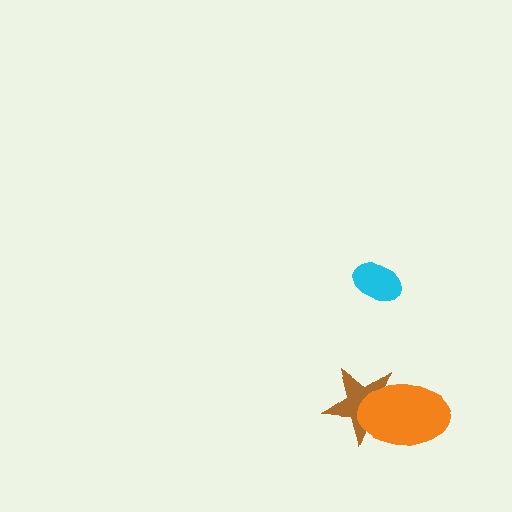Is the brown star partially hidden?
Yes, it is partially covered by another shape.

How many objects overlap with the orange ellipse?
1 object overlaps with the orange ellipse.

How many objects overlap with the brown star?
1 object overlaps with the brown star.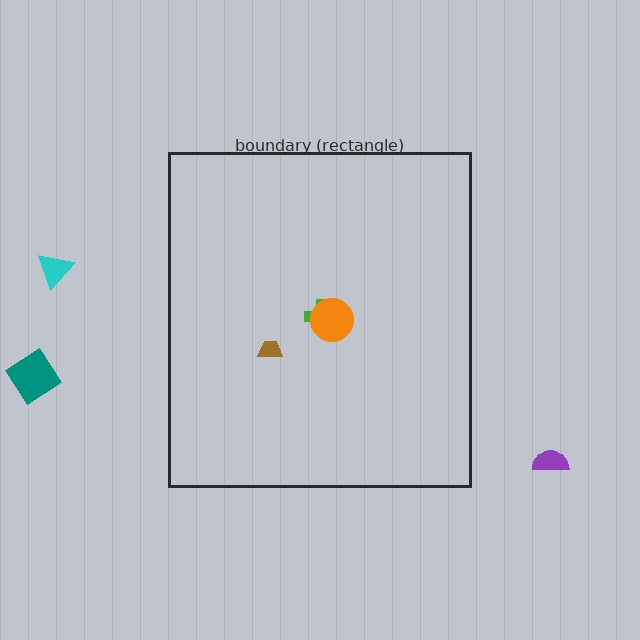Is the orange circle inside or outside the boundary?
Inside.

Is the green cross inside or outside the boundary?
Inside.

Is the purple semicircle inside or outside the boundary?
Outside.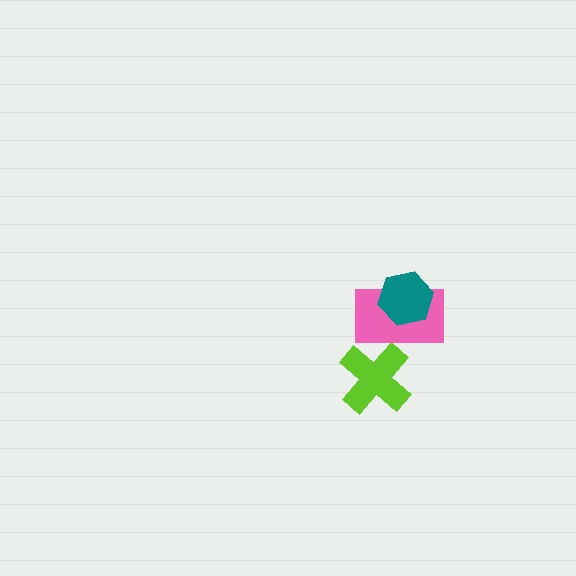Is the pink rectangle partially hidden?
Yes, it is partially covered by another shape.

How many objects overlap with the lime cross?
1 object overlaps with the lime cross.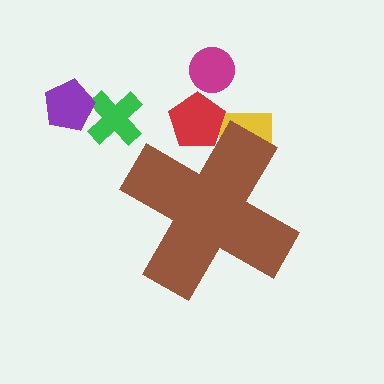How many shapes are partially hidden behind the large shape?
2 shapes are partially hidden.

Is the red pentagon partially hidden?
Yes, the red pentagon is partially hidden behind the brown cross.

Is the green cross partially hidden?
No, the green cross is fully visible.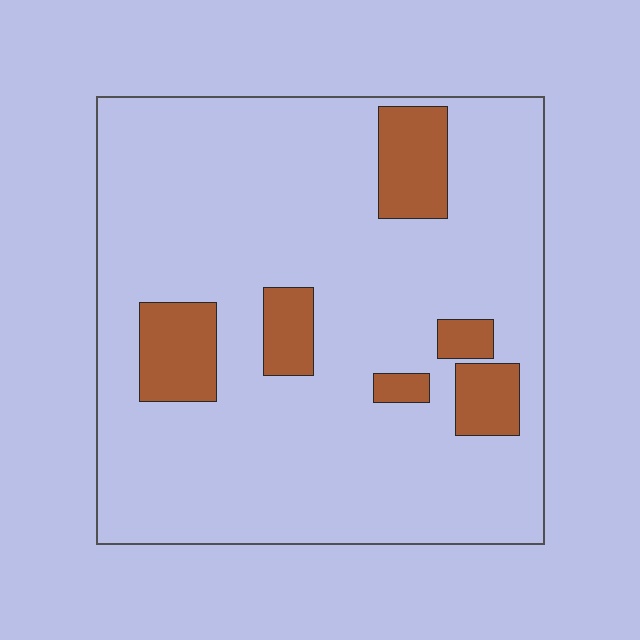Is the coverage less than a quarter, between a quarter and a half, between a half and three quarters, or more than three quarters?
Less than a quarter.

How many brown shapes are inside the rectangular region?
6.